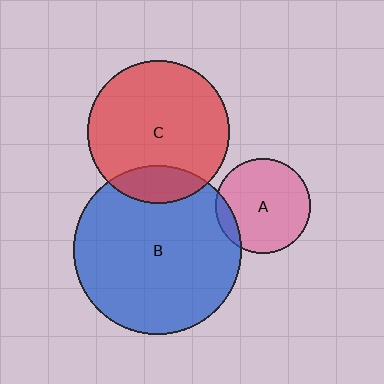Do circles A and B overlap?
Yes.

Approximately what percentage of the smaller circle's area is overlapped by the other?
Approximately 10%.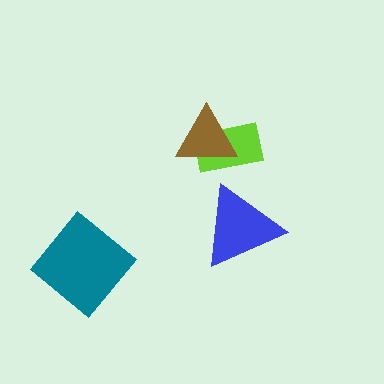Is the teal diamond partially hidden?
No, no other shape covers it.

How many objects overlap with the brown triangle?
1 object overlaps with the brown triangle.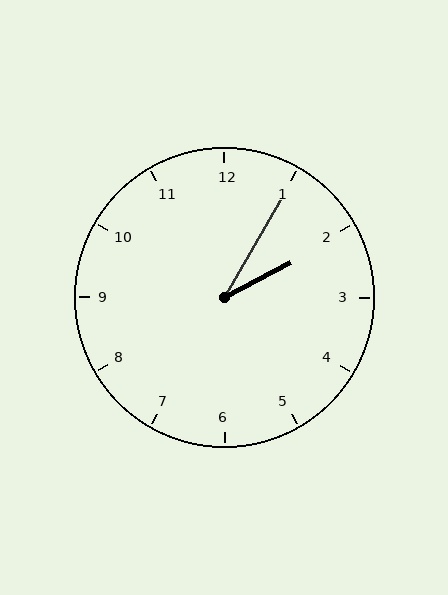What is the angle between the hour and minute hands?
Approximately 32 degrees.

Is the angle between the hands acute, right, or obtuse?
It is acute.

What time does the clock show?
2:05.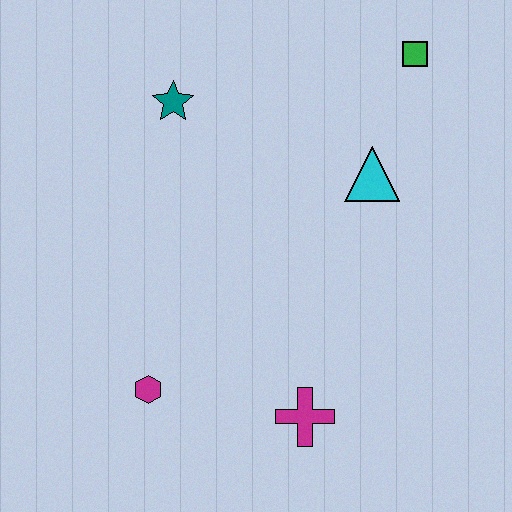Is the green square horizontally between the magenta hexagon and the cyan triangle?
No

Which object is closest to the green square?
The cyan triangle is closest to the green square.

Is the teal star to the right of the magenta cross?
No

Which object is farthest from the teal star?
The magenta cross is farthest from the teal star.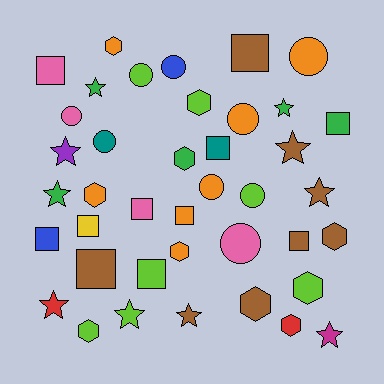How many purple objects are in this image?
There is 1 purple object.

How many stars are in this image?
There are 10 stars.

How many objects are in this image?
There are 40 objects.